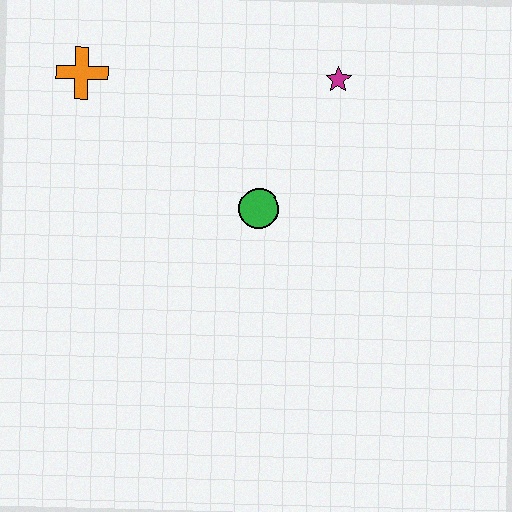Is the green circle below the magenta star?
Yes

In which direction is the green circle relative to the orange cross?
The green circle is to the right of the orange cross.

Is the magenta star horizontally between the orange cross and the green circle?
No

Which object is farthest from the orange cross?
The magenta star is farthest from the orange cross.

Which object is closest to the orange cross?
The green circle is closest to the orange cross.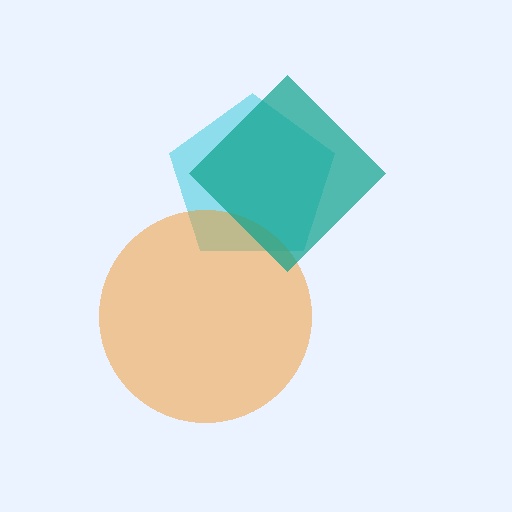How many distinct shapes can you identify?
There are 3 distinct shapes: a cyan pentagon, an orange circle, a teal diamond.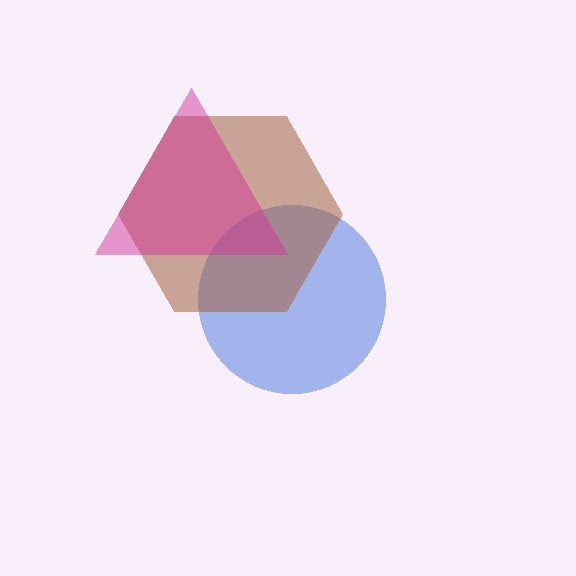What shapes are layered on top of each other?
The layered shapes are: a blue circle, a brown hexagon, a magenta triangle.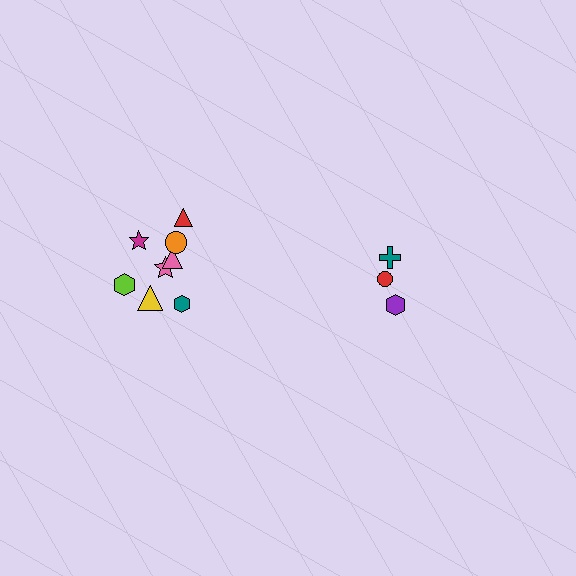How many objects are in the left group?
There are 8 objects.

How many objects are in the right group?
There are 3 objects.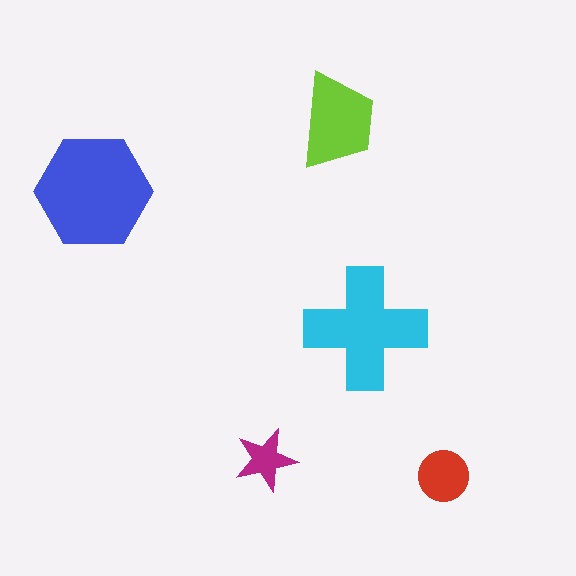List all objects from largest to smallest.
The blue hexagon, the cyan cross, the lime trapezoid, the red circle, the magenta star.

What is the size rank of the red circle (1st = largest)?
4th.